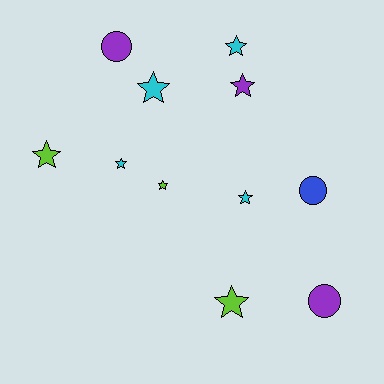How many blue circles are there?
There is 1 blue circle.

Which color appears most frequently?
Cyan, with 4 objects.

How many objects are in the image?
There are 11 objects.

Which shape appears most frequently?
Star, with 8 objects.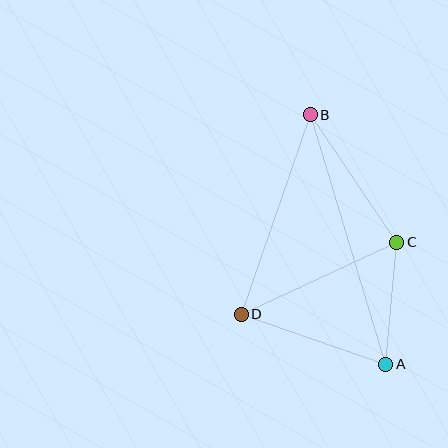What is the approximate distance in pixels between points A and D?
The distance between A and D is approximately 153 pixels.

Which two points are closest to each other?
Points A and C are closest to each other.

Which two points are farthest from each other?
Points A and B are farthest from each other.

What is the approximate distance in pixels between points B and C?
The distance between B and C is approximately 154 pixels.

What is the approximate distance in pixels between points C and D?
The distance between C and D is approximately 172 pixels.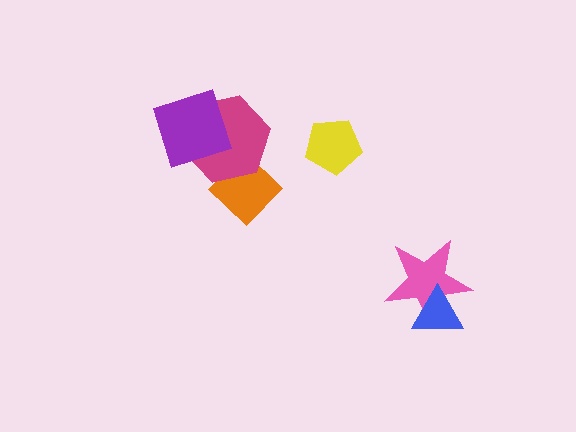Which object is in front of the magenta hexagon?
The purple square is in front of the magenta hexagon.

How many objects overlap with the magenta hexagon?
2 objects overlap with the magenta hexagon.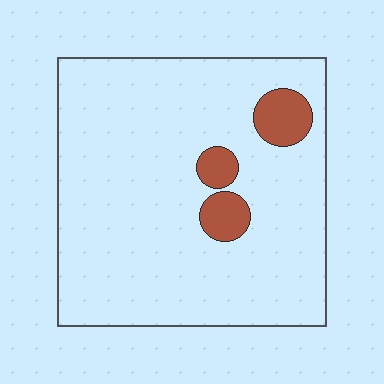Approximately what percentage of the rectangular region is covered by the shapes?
Approximately 10%.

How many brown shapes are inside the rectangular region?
3.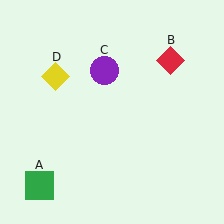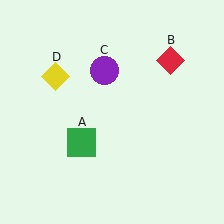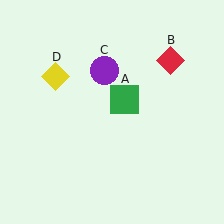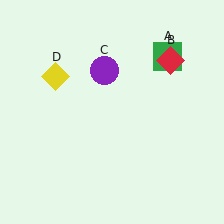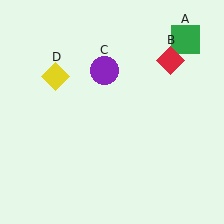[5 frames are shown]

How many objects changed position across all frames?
1 object changed position: green square (object A).